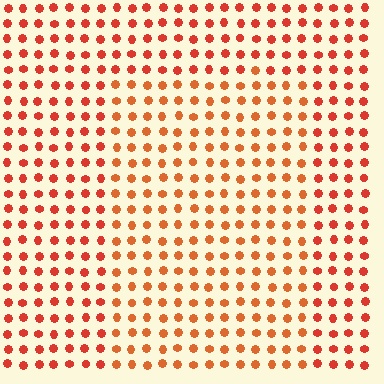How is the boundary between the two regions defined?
The boundary is defined purely by a slight shift in hue (about 17 degrees). Spacing, size, and orientation are identical on both sides.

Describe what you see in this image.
The image is filled with small red elements in a uniform arrangement. A rectangle-shaped region is visible where the elements are tinted to a slightly different hue, forming a subtle color boundary.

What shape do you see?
I see a rectangle.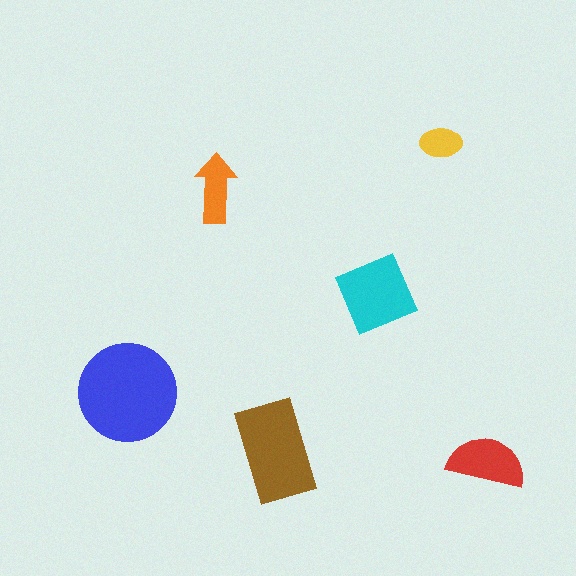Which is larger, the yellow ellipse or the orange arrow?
The orange arrow.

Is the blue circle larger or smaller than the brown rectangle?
Larger.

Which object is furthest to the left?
The blue circle is leftmost.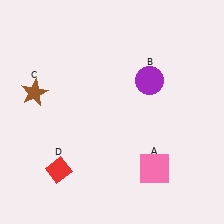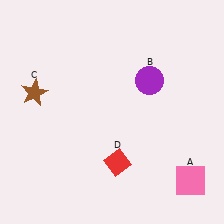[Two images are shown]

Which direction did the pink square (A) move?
The pink square (A) moved right.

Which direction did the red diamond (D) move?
The red diamond (D) moved right.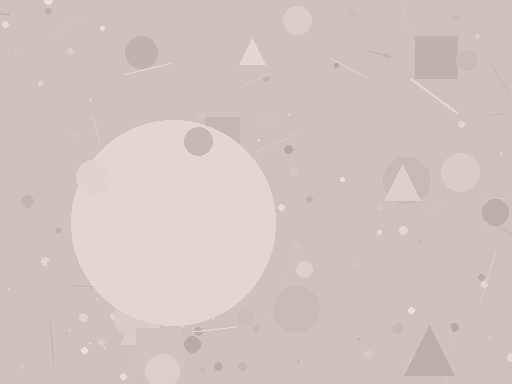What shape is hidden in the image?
A circle is hidden in the image.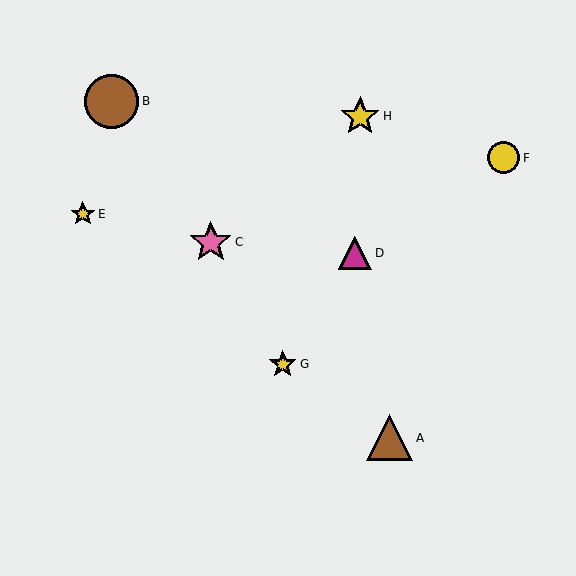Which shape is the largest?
The brown circle (labeled B) is the largest.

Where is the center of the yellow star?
The center of the yellow star is at (360, 116).